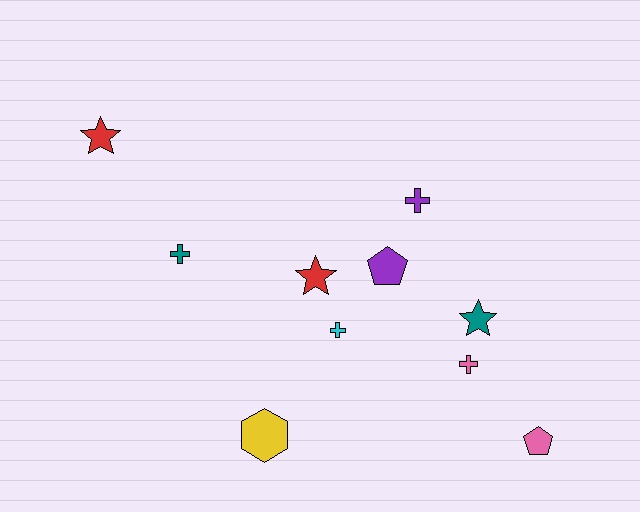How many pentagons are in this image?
There are 2 pentagons.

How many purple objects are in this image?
There are 2 purple objects.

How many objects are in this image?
There are 10 objects.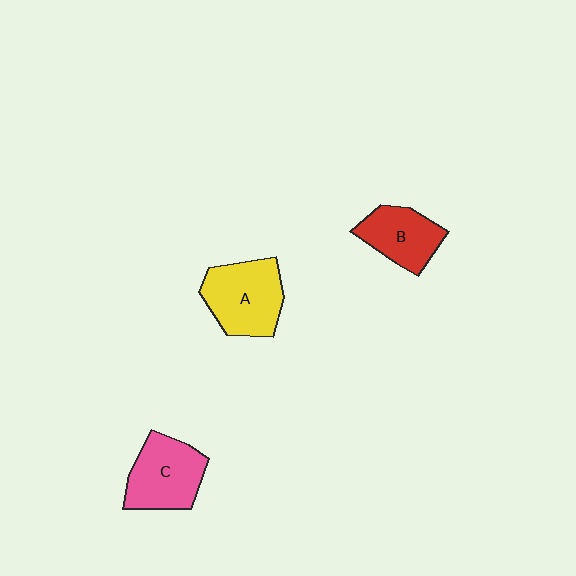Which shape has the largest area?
Shape A (yellow).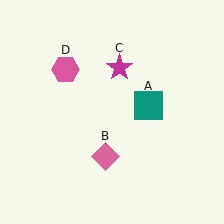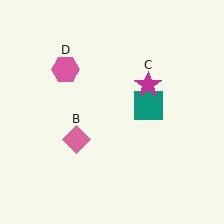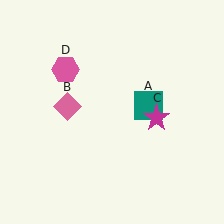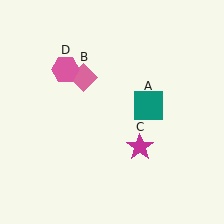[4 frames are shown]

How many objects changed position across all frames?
2 objects changed position: pink diamond (object B), magenta star (object C).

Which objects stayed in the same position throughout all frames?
Teal square (object A) and pink hexagon (object D) remained stationary.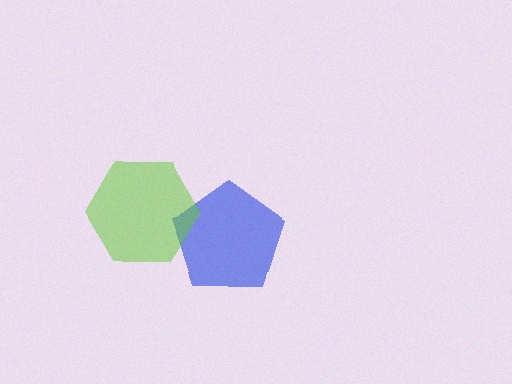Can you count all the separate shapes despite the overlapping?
Yes, there are 2 separate shapes.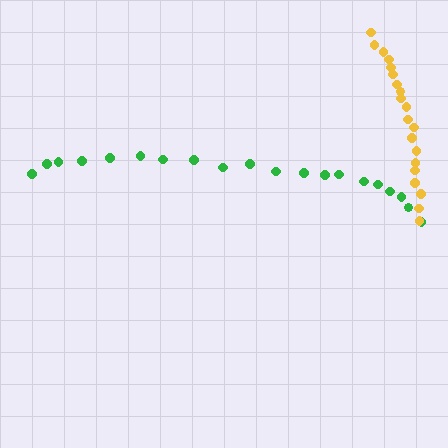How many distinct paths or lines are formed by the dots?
There are 2 distinct paths.